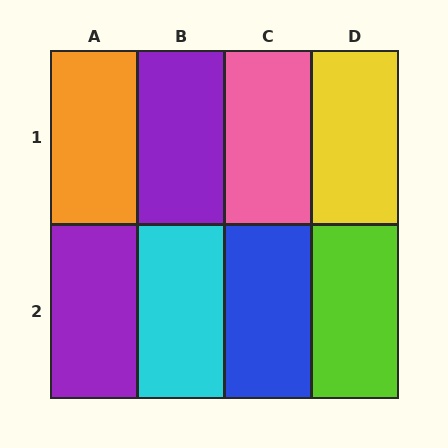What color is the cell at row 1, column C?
Pink.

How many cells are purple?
2 cells are purple.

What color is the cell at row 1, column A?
Orange.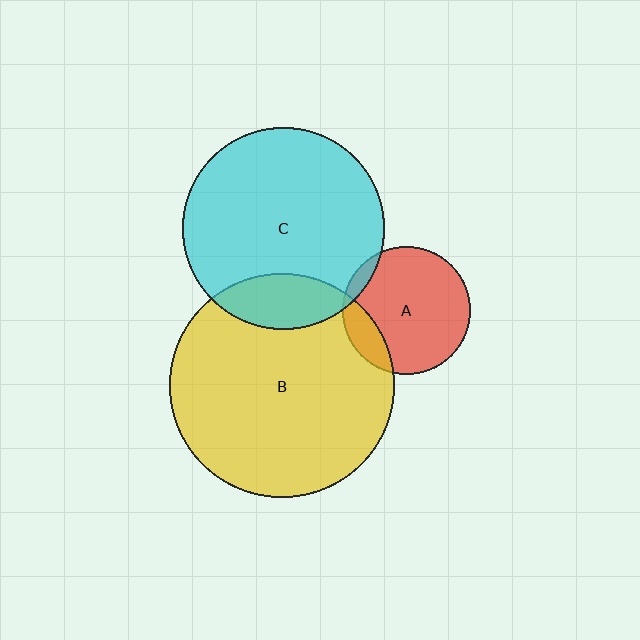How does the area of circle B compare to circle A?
Approximately 3.1 times.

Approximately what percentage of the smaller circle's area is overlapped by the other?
Approximately 5%.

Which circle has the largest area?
Circle B (yellow).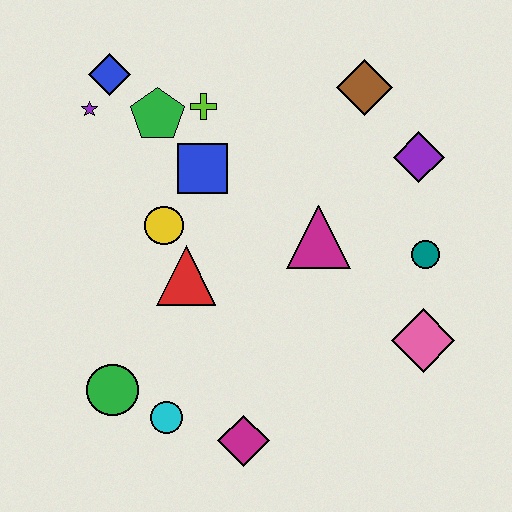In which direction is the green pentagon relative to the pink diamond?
The green pentagon is to the left of the pink diamond.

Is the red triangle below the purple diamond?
Yes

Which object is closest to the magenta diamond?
The cyan circle is closest to the magenta diamond.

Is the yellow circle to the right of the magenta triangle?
No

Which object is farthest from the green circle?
The brown diamond is farthest from the green circle.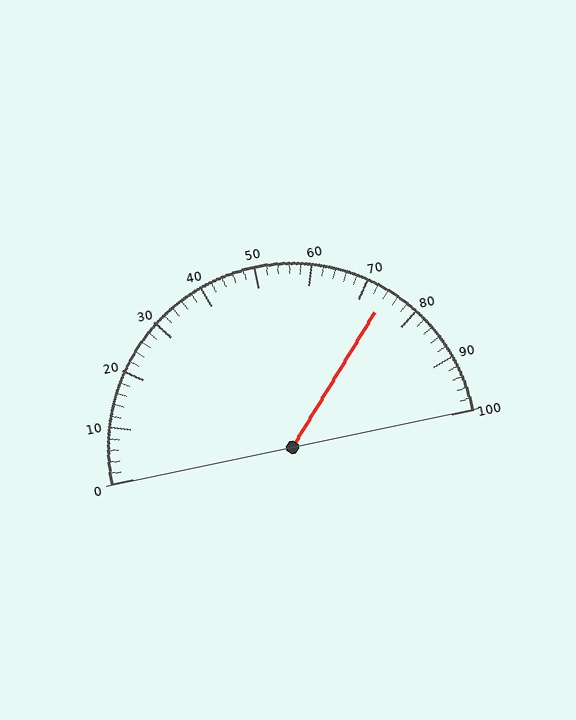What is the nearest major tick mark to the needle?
The nearest major tick mark is 70.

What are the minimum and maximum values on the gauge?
The gauge ranges from 0 to 100.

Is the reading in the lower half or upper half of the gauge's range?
The reading is in the upper half of the range (0 to 100).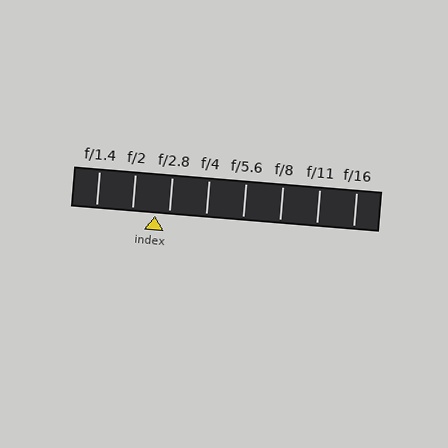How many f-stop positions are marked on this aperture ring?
There are 8 f-stop positions marked.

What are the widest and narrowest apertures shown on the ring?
The widest aperture shown is f/1.4 and the narrowest is f/16.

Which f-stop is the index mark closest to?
The index mark is closest to f/2.8.